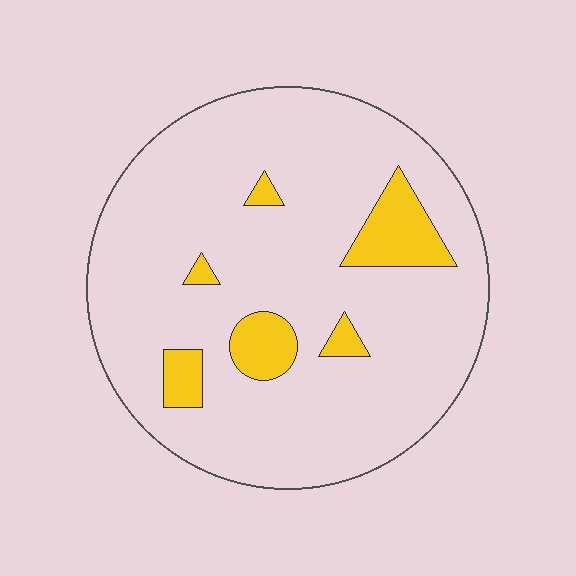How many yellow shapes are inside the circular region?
6.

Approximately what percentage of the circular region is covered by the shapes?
Approximately 10%.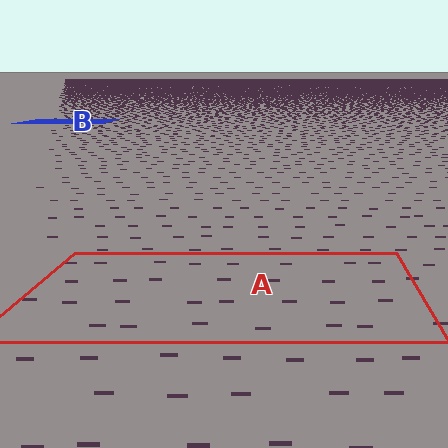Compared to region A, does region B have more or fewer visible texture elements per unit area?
Region B has more texture elements per unit area — they are packed more densely because it is farther away.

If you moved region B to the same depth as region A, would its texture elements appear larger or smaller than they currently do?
They would appear larger. At a closer depth, the same texture elements are projected at a bigger on-screen size.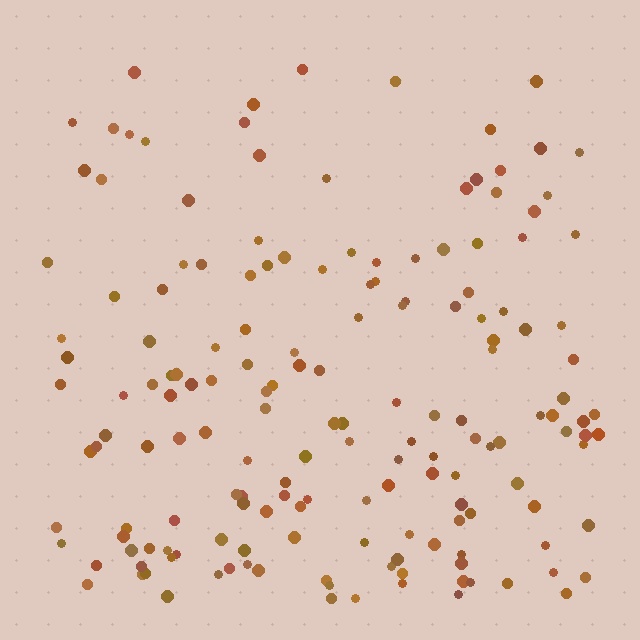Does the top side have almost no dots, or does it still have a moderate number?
Still a moderate number, just noticeably fewer than the bottom.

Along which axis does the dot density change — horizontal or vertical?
Vertical.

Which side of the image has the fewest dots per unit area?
The top.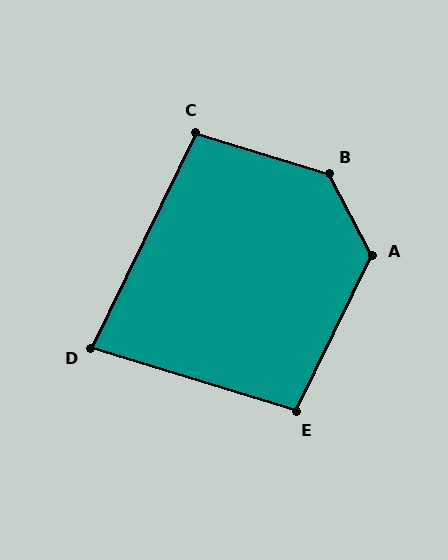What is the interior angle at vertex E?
Approximately 99 degrees (obtuse).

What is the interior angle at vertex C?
Approximately 99 degrees (obtuse).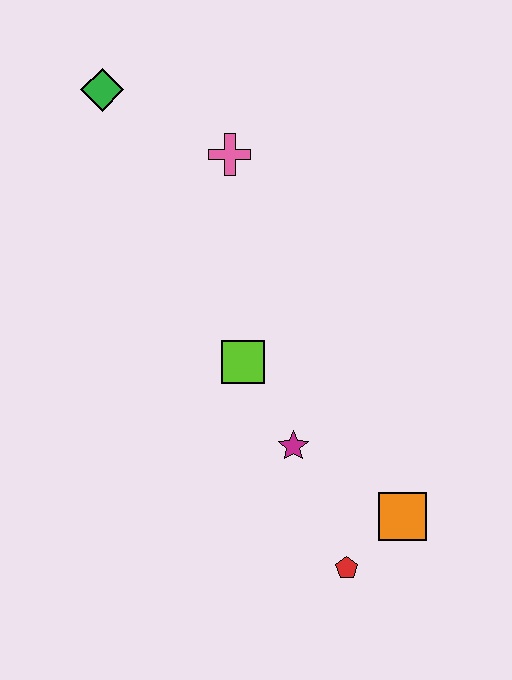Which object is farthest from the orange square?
The green diamond is farthest from the orange square.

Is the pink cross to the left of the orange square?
Yes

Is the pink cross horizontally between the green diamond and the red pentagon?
Yes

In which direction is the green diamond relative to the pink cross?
The green diamond is to the left of the pink cross.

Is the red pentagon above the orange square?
No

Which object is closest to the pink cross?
The green diamond is closest to the pink cross.